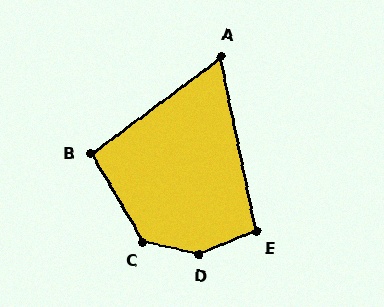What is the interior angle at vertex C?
Approximately 133 degrees (obtuse).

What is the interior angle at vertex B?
Approximately 96 degrees (obtuse).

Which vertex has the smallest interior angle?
A, at approximately 65 degrees.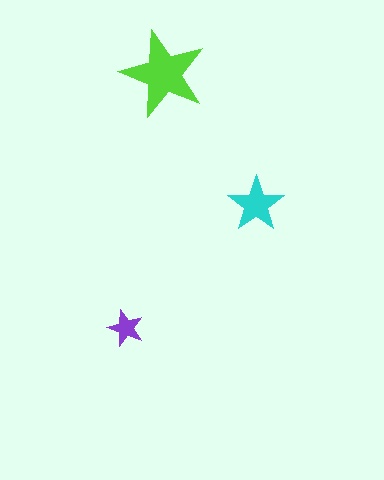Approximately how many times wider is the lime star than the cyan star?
About 1.5 times wider.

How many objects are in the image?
There are 3 objects in the image.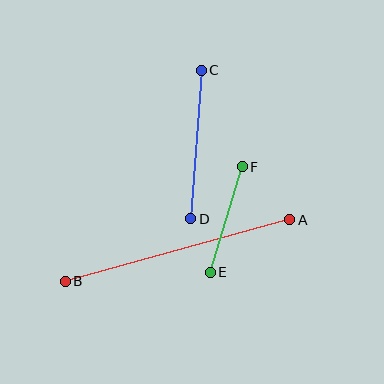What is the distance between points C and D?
The distance is approximately 149 pixels.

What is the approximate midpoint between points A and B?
The midpoint is at approximately (178, 250) pixels.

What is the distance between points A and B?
The distance is approximately 233 pixels.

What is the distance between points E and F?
The distance is approximately 110 pixels.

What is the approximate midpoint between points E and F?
The midpoint is at approximately (226, 219) pixels.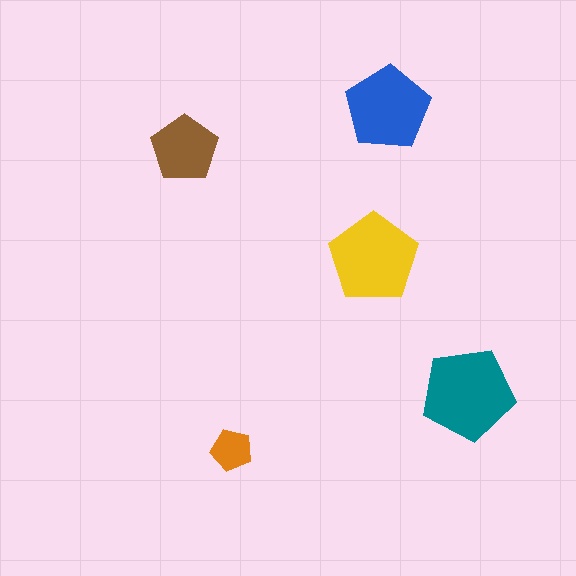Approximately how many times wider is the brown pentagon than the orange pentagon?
About 1.5 times wider.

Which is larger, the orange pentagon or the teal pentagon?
The teal one.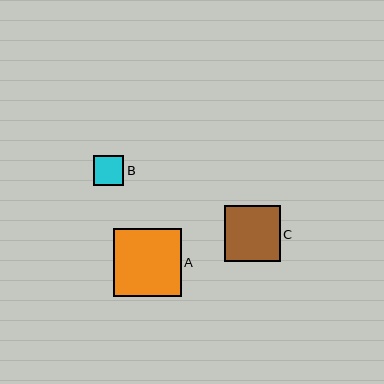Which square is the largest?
Square A is the largest with a size of approximately 68 pixels.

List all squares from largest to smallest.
From largest to smallest: A, C, B.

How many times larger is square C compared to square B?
Square C is approximately 1.9 times the size of square B.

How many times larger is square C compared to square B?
Square C is approximately 1.9 times the size of square B.